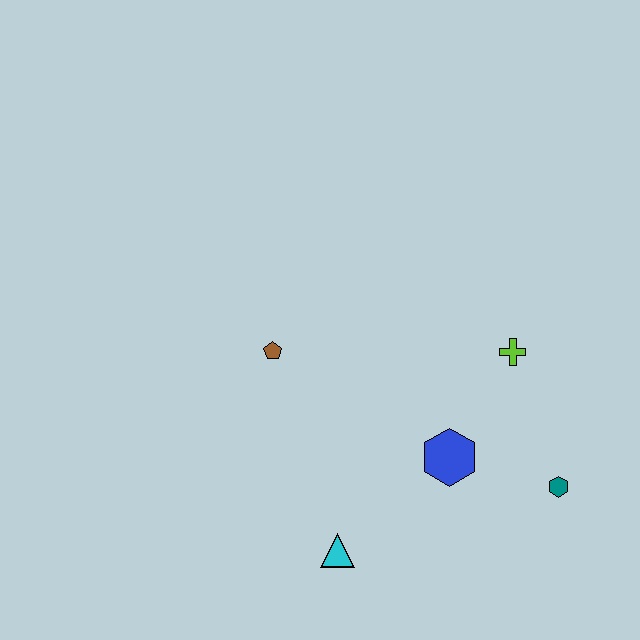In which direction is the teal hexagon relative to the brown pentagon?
The teal hexagon is to the right of the brown pentagon.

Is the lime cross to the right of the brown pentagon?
Yes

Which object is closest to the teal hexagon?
The blue hexagon is closest to the teal hexagon.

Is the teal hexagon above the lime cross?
No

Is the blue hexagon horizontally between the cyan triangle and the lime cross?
Yes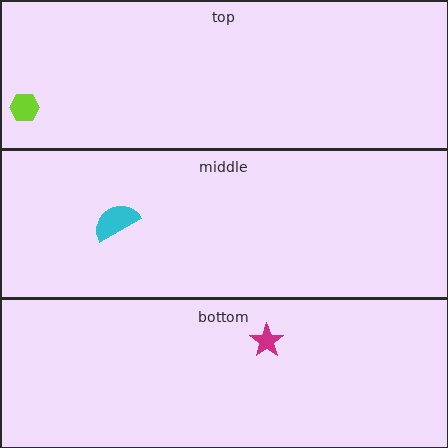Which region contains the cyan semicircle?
The middle region.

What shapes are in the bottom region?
The magenta star.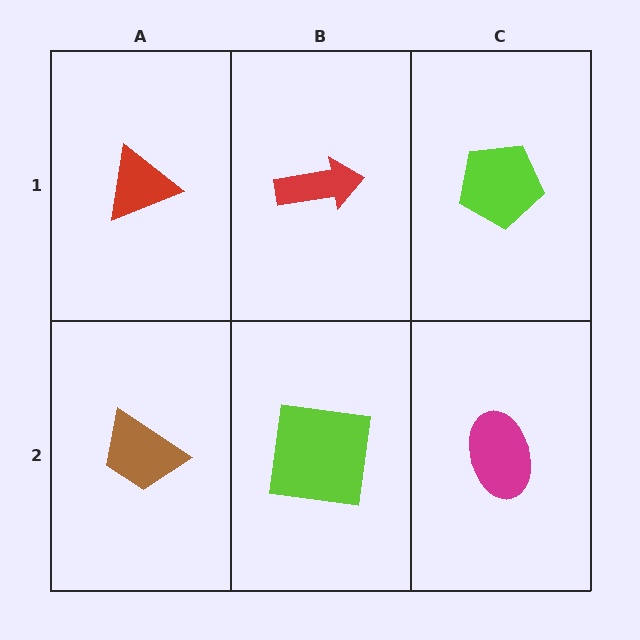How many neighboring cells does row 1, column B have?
3.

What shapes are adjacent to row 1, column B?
A lime square (row 2, column B), a red triangle (row 1, column A), a lime pentagon (row 1, column C).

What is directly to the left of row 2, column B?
A brown trapezoid.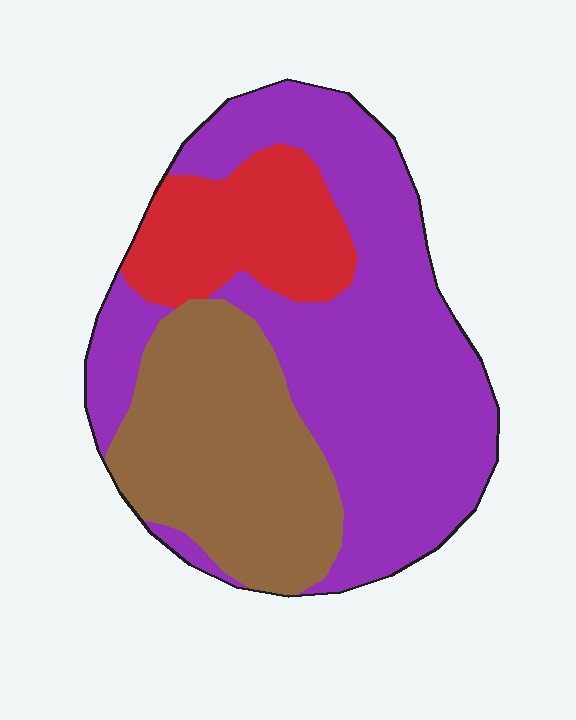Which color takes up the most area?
Purple, at roughly 55%.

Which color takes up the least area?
Red, at roughly 15%.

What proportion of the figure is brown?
Brown takes up between a quarter and a half of the figure.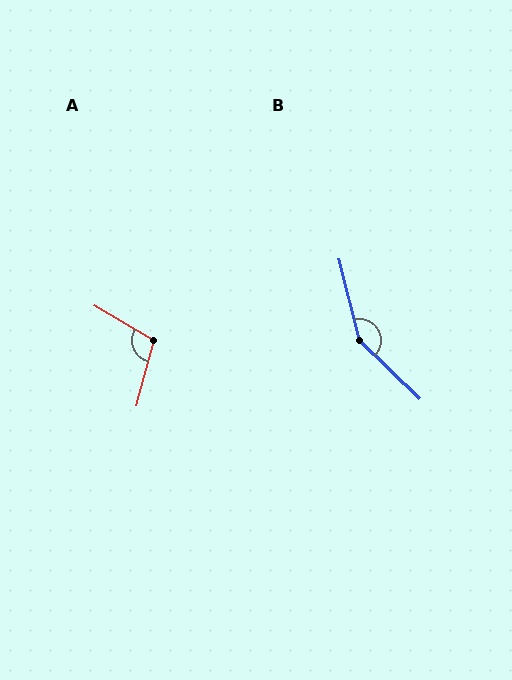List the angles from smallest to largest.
A (105°), B (148°).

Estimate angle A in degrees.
Approximately 105 degrees.